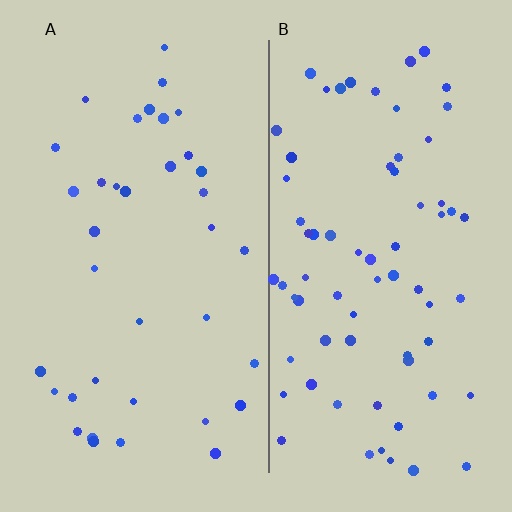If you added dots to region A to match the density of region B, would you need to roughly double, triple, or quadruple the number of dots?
Approximately double.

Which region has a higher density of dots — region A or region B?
B (the right).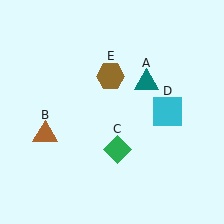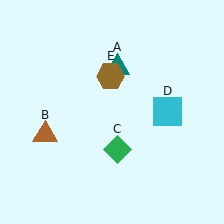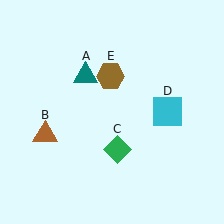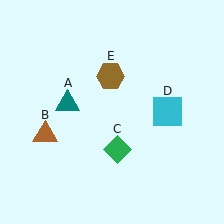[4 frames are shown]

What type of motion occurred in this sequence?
The teal triangle (object A) rotated counterclockwise around the center of the scene.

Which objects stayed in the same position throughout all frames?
Brown triangle (object B) and green diamond (object C) and cyan square (object D) and brown hexagon (object E) remained stationary.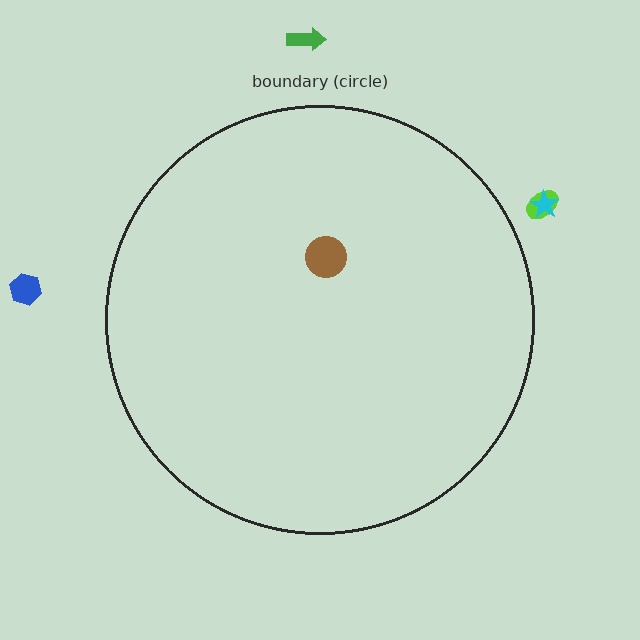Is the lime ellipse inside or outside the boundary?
Outside.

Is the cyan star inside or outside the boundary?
Outside.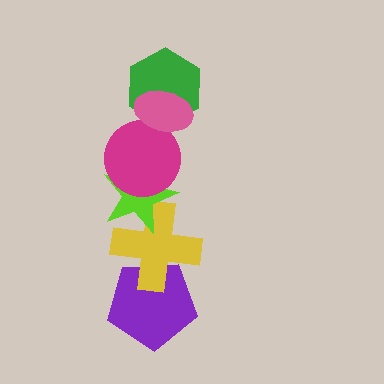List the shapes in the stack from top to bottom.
From top to bottom: the pink ellipse, the green hexagon, the magenta circle, the lime star, the yellow cross, the purple pentagon.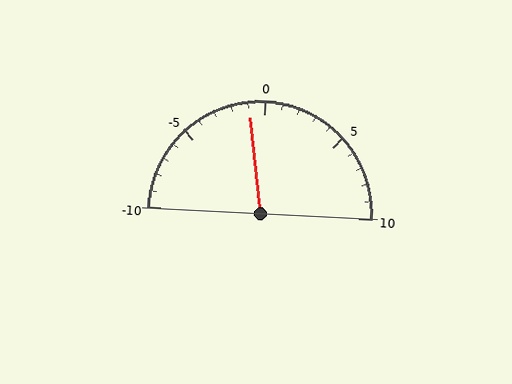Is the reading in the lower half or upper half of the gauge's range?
The reading is in the lower half of the range (-10 to 10).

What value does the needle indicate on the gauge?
The needle indicates approximately -1.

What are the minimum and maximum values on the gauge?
The gauge ranges from -10 to 10.